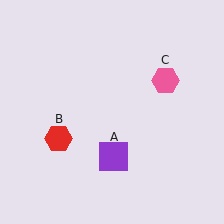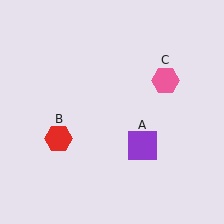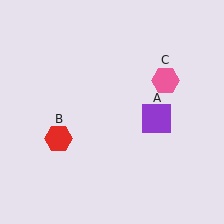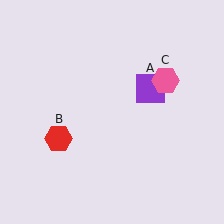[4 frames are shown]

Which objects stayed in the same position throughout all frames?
Red hexagon (object B) and pink hexagon (object C) remained stationary.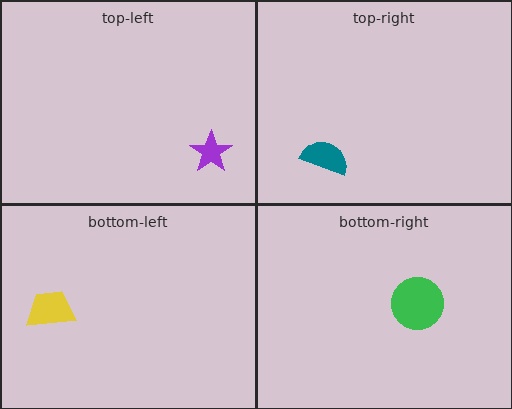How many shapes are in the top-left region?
1.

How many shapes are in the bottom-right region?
1.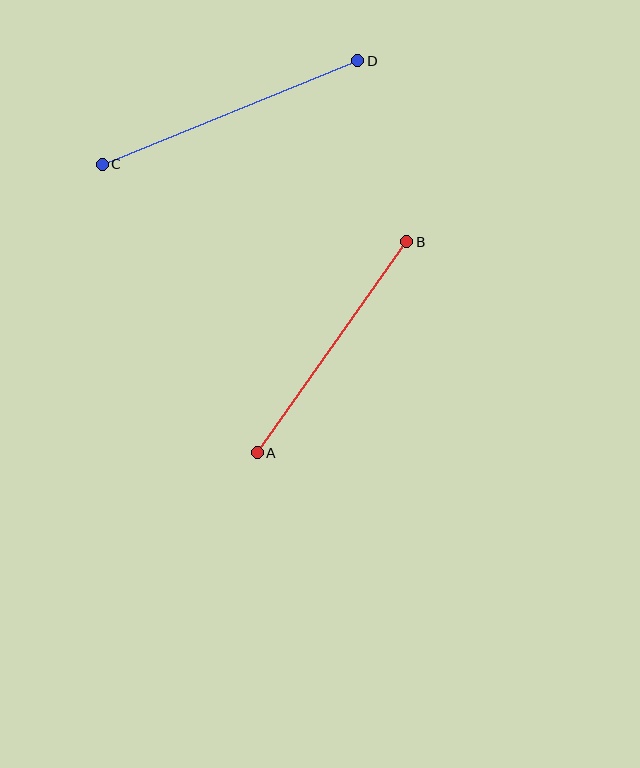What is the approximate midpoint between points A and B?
The midpoint is at approximately (332, 347) pixels.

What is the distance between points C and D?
The distance is approximately 276 pixels.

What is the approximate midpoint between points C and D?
The midpoint is at approximately (230, 112) pixels.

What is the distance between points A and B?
The distance is approximately 258 pixels.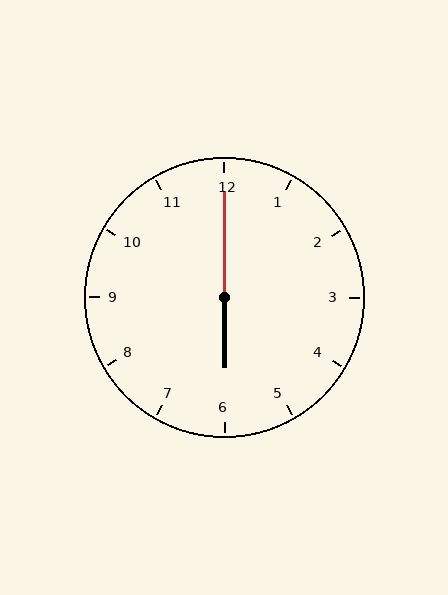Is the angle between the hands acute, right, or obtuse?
It is obtuse.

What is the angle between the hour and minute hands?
Approximately 180 degrees.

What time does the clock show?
6:00.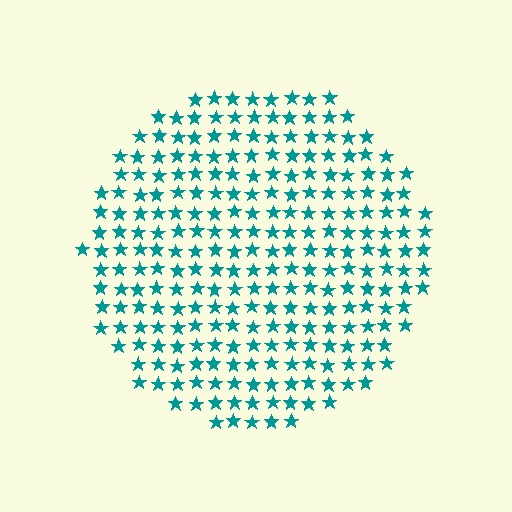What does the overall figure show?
The overall figure shows a circle.